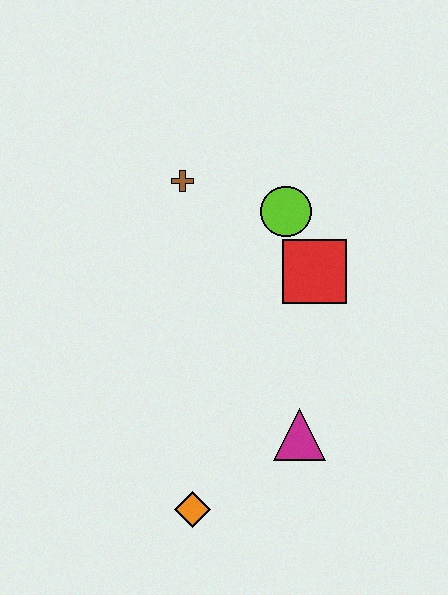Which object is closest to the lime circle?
The red square is closest to the lime circle.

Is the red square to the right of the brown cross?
Yes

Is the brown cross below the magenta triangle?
No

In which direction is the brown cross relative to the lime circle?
The brown cross is to the left of the lime circle.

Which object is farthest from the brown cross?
The orange diamond is farthest from the brown cross.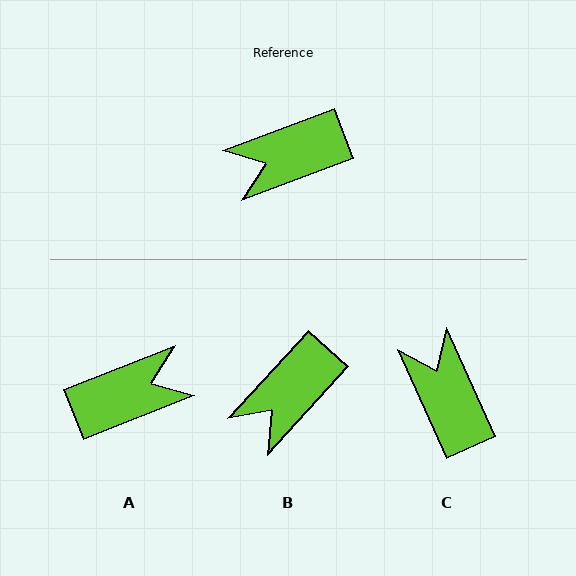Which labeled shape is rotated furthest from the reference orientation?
A, about 179 degrees away.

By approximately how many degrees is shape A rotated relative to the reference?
Approximately 179 degrees clockwise.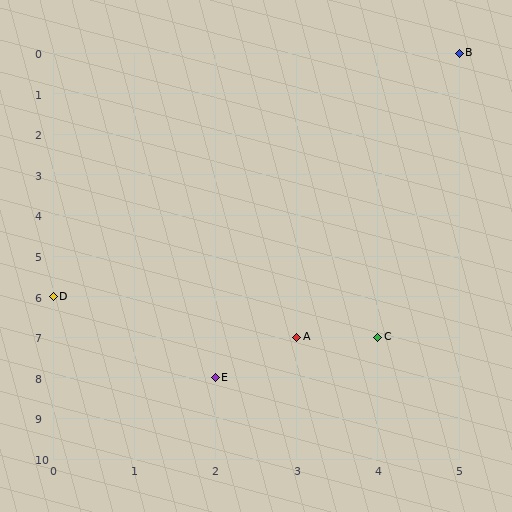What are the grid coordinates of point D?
Point D is at grid coordinates (0, 6).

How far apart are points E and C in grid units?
Points E and C are 2 columns and 1 row apart (about 2.2 grid units diagonally).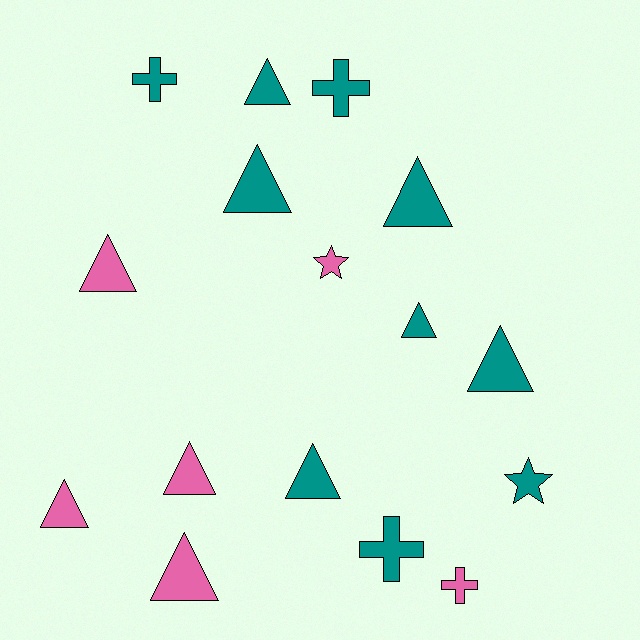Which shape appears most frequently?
Triangle, with 10 objects.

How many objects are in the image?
There are 16 objects.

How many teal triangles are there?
There are 6 teal triangles.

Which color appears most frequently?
Teal, with 10 objects.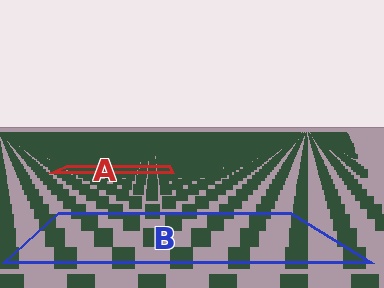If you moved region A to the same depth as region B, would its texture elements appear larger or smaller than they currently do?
They would appear larger. At a closer depth, the same texture elements are projected at a bigger on-screen size.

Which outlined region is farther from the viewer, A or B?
Region A is farther from the viewer — the texture elements inside it appear smaller and more densely packed.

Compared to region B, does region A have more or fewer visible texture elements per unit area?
Region A has more texture elements per unit area — they are packed more densely because it is farther away.